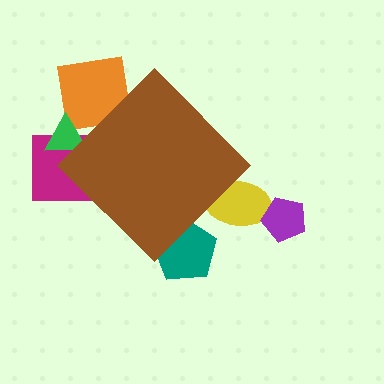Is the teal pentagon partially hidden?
Yes, the teal pentagon is partially hidden behind the brown diamond.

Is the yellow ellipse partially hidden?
Yes, the yellow ellipse is partially hidden behind the brown diamond.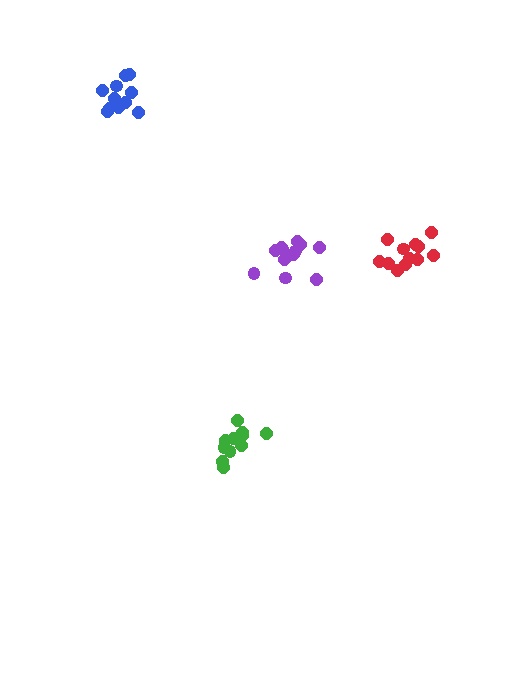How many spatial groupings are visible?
There are 4 spatial groupings.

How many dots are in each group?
Group 1: 12 dots, Group 2: 11 dots, Group 3: 11 dots, Group 4: 12 dots (46 total).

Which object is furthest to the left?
The blue cluster is leftmost.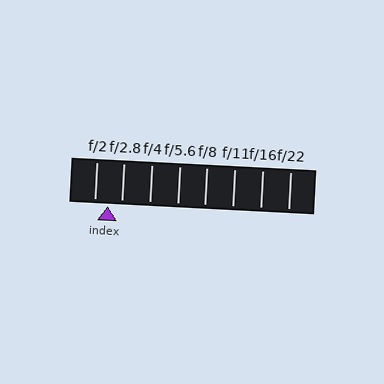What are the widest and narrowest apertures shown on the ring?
The widest aperture shown is f/2 and the narrowest is f/22.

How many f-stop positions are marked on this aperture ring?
There are 8 f-stop positions marked.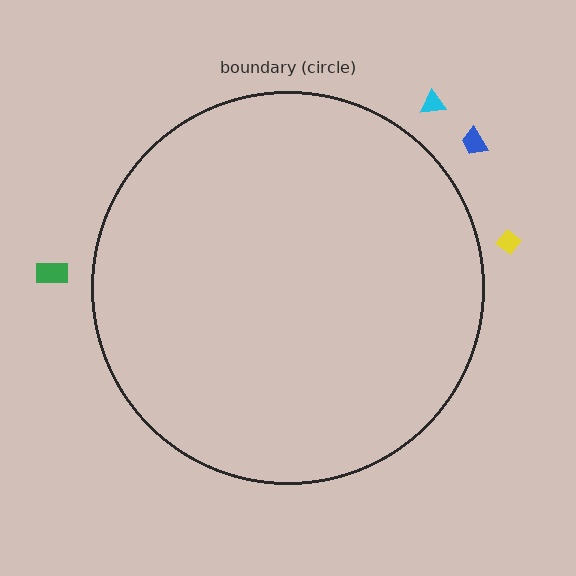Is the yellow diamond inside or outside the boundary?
Outside.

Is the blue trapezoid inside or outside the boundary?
Outside.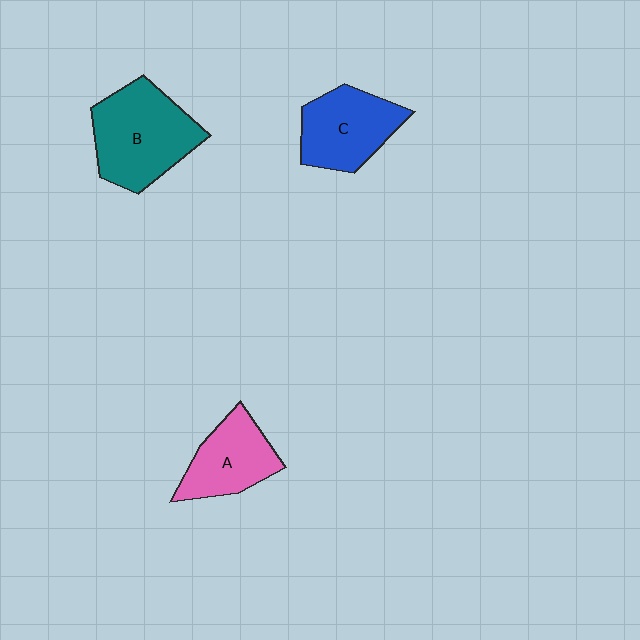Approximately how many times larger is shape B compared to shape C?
Approximately 1.3 times.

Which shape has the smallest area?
Shape A (pink).